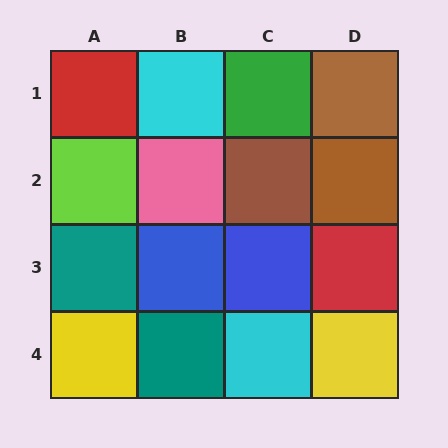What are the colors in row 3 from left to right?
Teal, blue, blue, red.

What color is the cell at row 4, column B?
Teal.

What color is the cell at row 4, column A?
Yellow.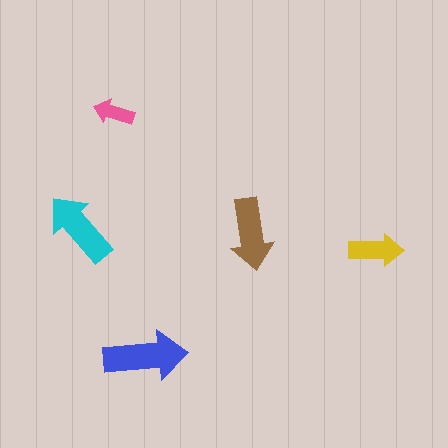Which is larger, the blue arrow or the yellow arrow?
The blue one.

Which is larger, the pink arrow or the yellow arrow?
The yellow one.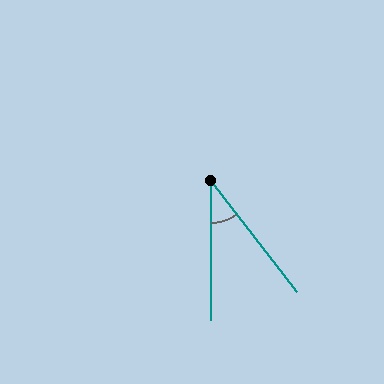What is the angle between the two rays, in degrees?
Approximately 38 degrees.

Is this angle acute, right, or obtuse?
It is acute.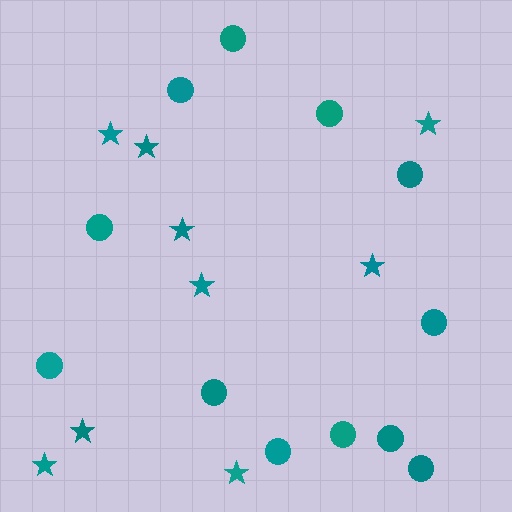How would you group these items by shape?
There are 2 groups: one group of stars (9) and one group of circles (12).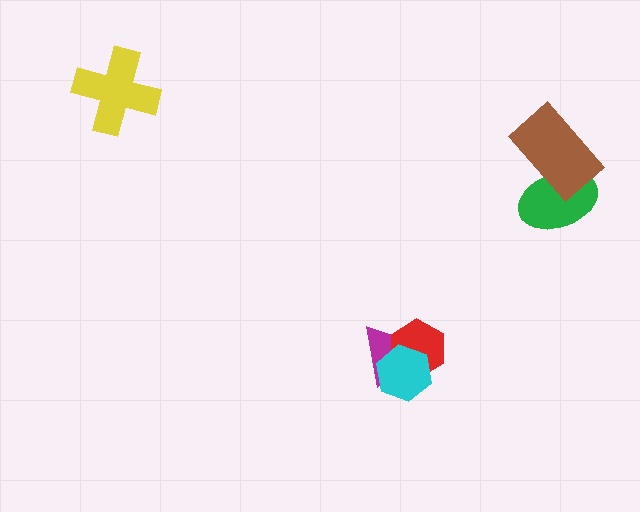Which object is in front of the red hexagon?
The cyan hexagon is in front of the red hexagon.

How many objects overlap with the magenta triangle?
2 objects overlap with the magenta triangle.